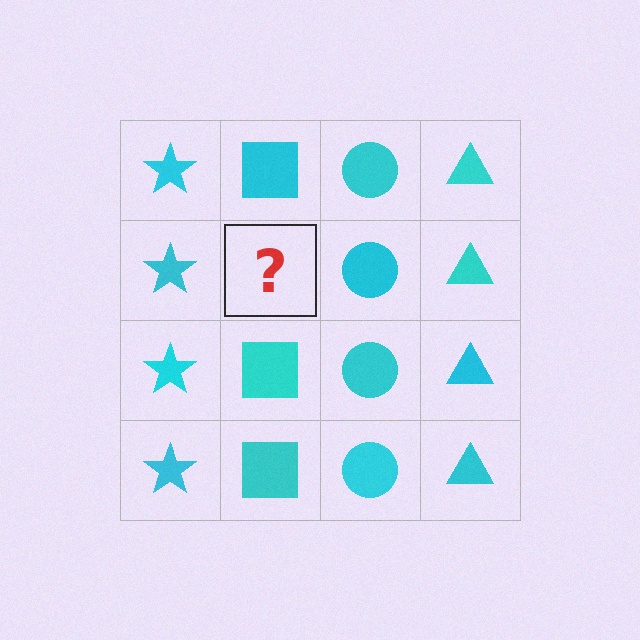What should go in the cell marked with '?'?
The missing cell should contain a cyan square.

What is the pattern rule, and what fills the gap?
The rule is that each column has a consistent shape. The gap should be filled with a cyan square.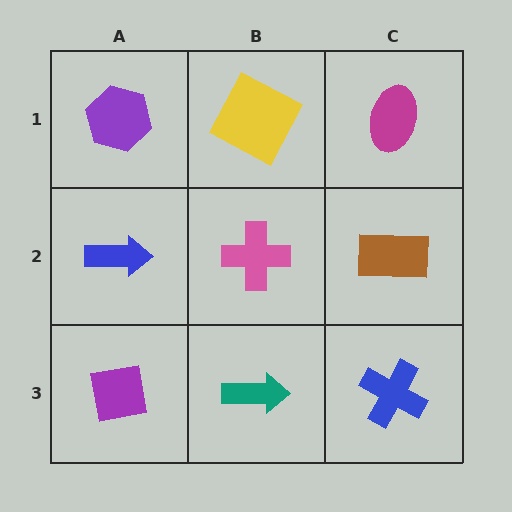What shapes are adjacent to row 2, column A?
A purple hexagon (row 1, column A), a purple square (row 3, column A), a pink cross (row 2, column B).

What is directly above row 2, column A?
A purple hexagon.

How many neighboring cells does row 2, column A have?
3.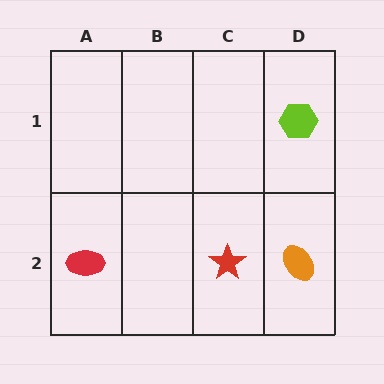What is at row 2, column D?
An orange ellipse.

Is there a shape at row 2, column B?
No, that cell is empty.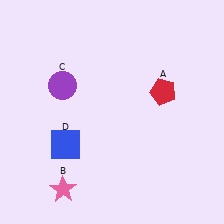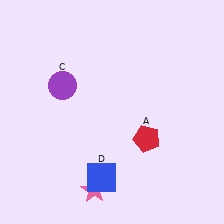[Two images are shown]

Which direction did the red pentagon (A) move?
The red pentagon (A) moved down.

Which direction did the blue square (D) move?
The blue square (D) moved right.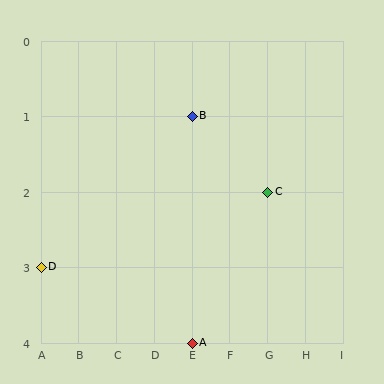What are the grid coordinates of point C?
Point C is at grid coordinates (G, 2).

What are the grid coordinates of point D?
Point D is at grid coordinates (A, 3).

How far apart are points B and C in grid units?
Points B and C are 2 columns and 1 row apart (about 2.2 grid units diagonally).